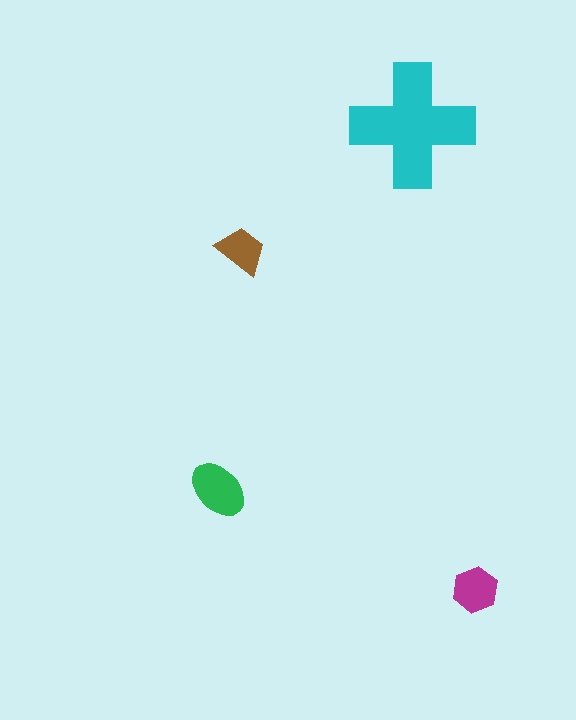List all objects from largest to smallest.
The cyan cross, the green ellipse, the magenta hexagon, the brown trapezoid.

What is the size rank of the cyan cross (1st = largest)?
1st.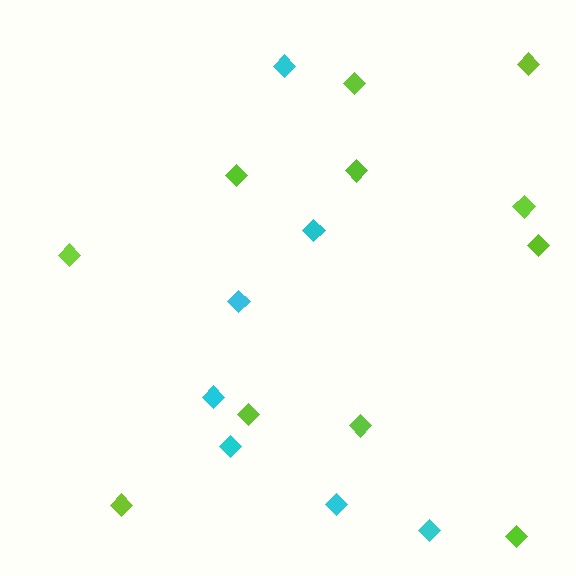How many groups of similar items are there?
There are 2 groups: one group of cyan diamonds (7) and one group of lime diamonds (11).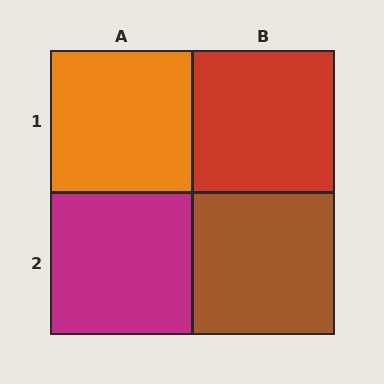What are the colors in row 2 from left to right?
Magenta, brown.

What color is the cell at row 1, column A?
Orange.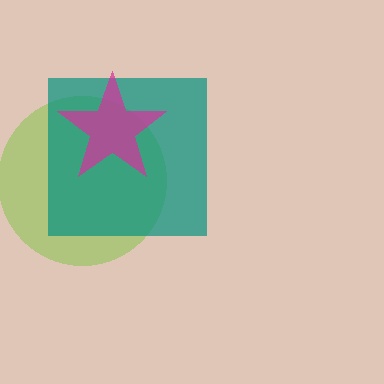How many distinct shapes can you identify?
There are 3 distinct shapes: a lime circle, a teal square, a magenta star.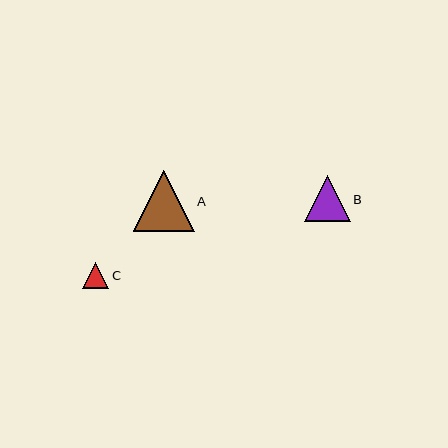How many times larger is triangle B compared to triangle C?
Triangle B is approximately 1.7 times the size of triangle C.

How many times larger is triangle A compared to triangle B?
Triangle A is approximately 1.3 times the size of triangle B.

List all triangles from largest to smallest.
From largest to smallest: A, B, C.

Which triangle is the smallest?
Triangle C is the smallest with a size of approximately 26 pixels.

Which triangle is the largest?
Triangle A is the largest with a size of approximately 61 pixels.